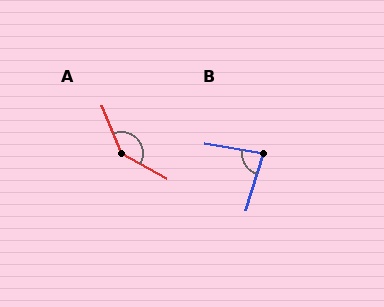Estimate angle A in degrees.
Approximately 140 degrees.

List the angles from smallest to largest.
B (83°), A (140°).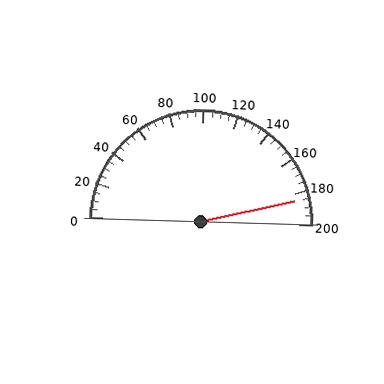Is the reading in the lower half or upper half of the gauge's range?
The reading is in the upper half of the range (0 to 200).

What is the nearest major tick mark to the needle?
The nearest major tick mark is 180.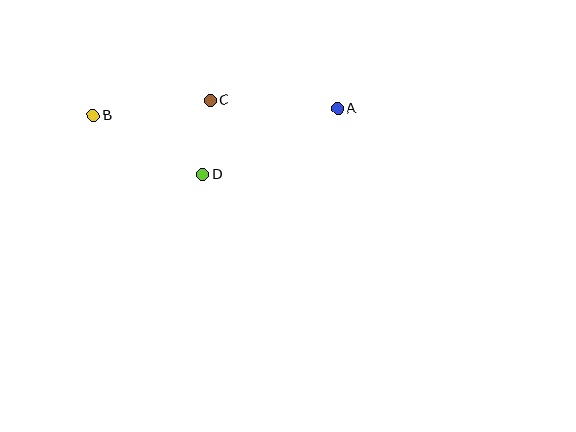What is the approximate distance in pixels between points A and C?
The distance between A and C is approximately 127 pixels.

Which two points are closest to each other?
Points C and D are closest to each other.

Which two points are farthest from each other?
Points A and B are farthest from each other.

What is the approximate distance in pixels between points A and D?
The distance between A and D is approximately 150 pixels.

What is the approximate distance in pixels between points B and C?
The distance between B and C is approximately 118 pixels.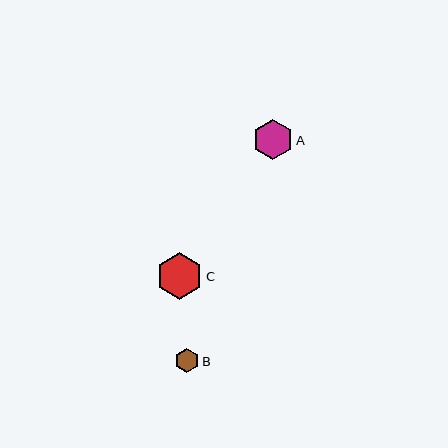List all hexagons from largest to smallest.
From largest to smallest: C, A, B.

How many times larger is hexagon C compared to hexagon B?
Hexagon C is approximately 2.0 times the size of hexagon B.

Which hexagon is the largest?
Hexagon C is the largest with a size of approximately 46 pixels.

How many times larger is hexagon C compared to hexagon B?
Hexagon C is approximately 2.0 times the size of hexagon B.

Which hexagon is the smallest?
Hexagon B is the smallest with a size of approximately 24 pixels.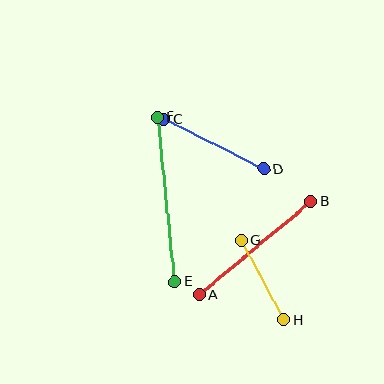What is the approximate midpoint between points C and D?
The midpoint is at approximately (214, 144) pixels.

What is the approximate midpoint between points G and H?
The midpoint is at approximately (263, 280) pixels.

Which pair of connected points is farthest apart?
Points E and F are farthest apart.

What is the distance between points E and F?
The distance is approximately 165 pixels.